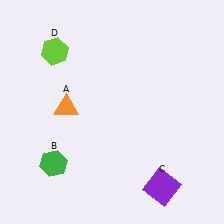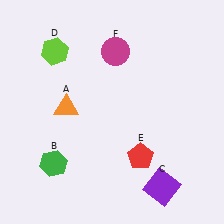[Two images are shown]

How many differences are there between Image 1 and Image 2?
There are 2 differences between the two images.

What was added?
A red pentagon (E), a magenta circle (F) were added in Image 2.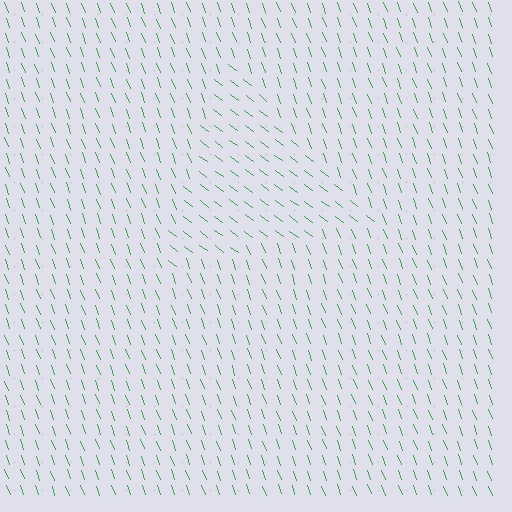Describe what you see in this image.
The image is filled with small green line segments. A triangle region in the image has lines oriented differently from the surrounding lines, creating a visible texture boundary.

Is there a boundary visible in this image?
Yes, there is a texture boundary formed by a change in line orientation.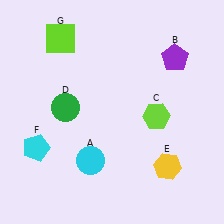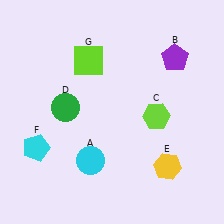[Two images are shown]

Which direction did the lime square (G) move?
The lime square (G) moved right.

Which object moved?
The lime square (G) moved right.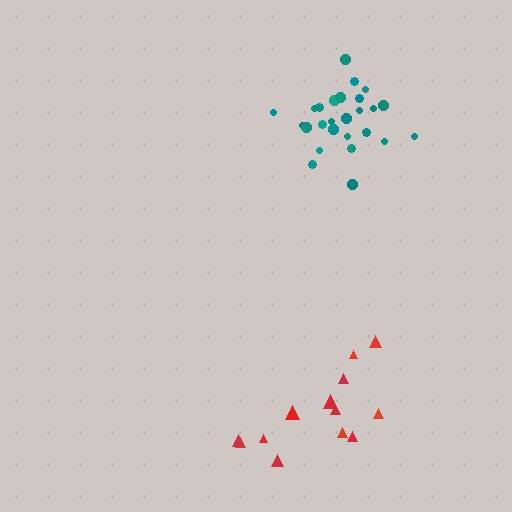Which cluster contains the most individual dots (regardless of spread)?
Teal (26).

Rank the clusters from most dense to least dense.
teal, red.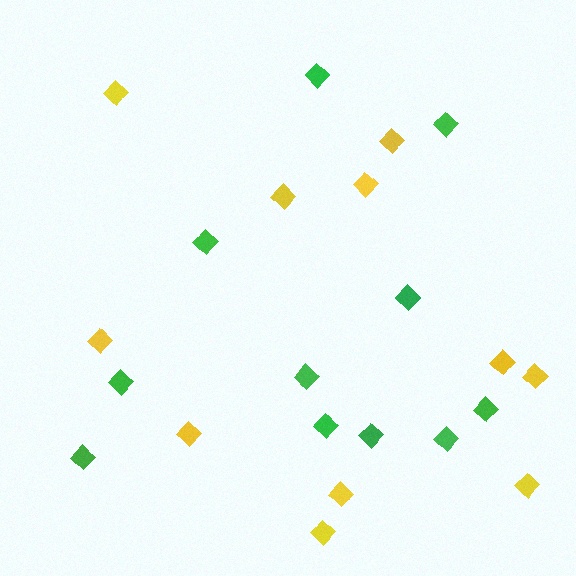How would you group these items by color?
There are 2 groups: one group of green diamonds (11) and one group of yellow diamonds (11).